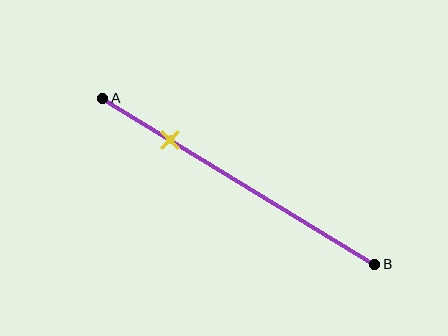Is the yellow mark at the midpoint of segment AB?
No, the mark is at about 25% from A, not at the 50% midpoint.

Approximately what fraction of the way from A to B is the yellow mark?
The yellow mark is approximately 25% of the way from A to B.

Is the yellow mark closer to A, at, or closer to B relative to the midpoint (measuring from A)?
The yellow mark is closer to point A than the midpoint of segment AB.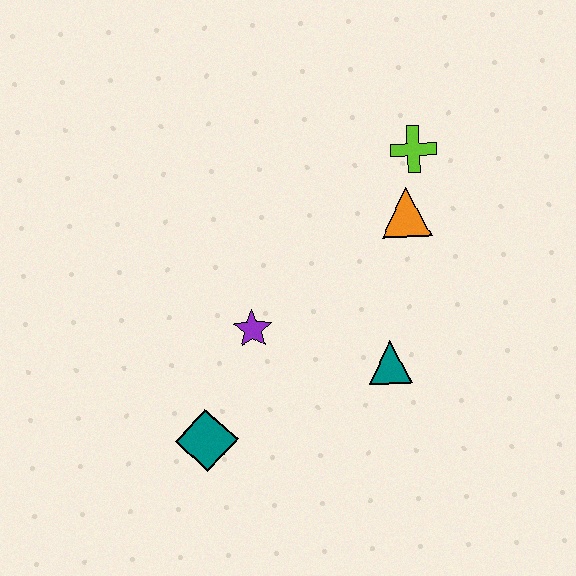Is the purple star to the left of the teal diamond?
No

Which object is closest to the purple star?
The teal diamond is closest to the purple star.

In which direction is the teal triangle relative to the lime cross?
The teal triangle is below the lime cross.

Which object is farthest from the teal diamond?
The lime cross is farthest from the teal diamond.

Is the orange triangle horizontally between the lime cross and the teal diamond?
Yes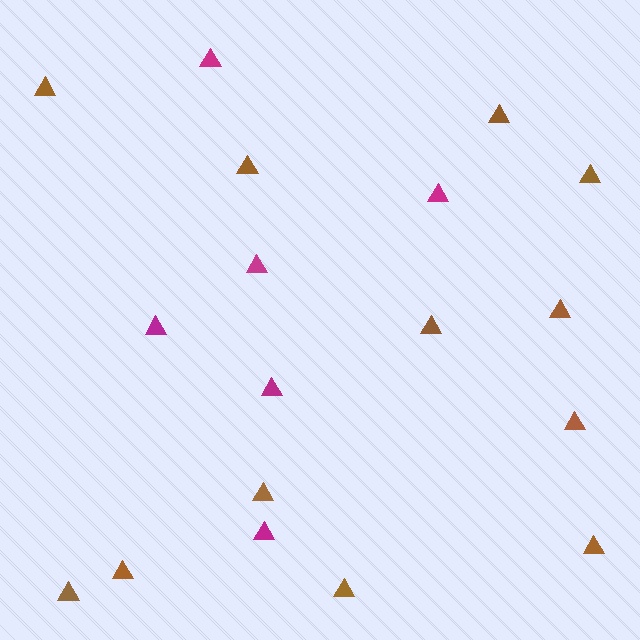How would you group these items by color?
There are 2 groups: one group of magenta triangles (6) and one group of brown triangles (12).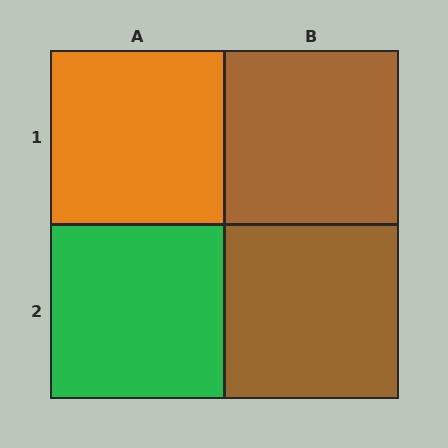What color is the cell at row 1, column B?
Brown.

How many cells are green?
1 cell is green.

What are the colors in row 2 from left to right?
Green, brown.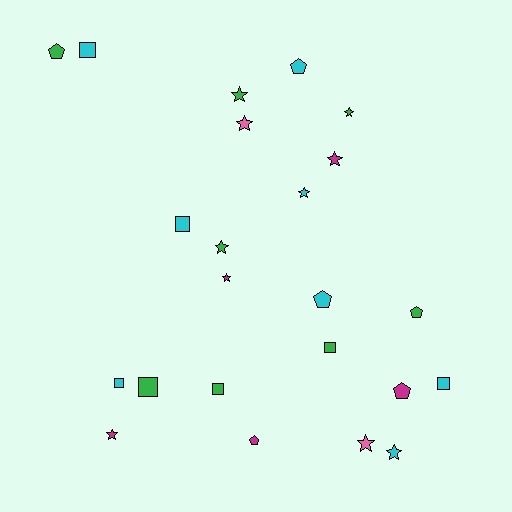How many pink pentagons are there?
There are no pink pentagons.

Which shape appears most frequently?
Star, with 10 objects.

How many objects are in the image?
There are 23 objects.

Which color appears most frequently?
Green, with 8 objects.